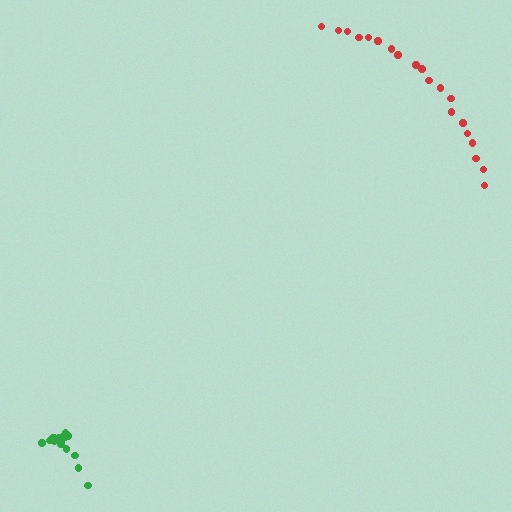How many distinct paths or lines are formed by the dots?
There are 2 distinct paths.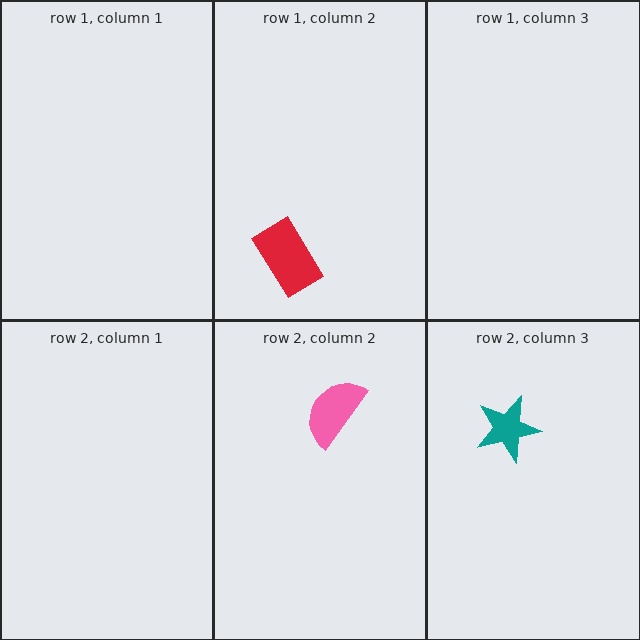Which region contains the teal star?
The row 2, column 3 region.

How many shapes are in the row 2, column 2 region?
1.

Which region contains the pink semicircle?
The row 2, column 2 region.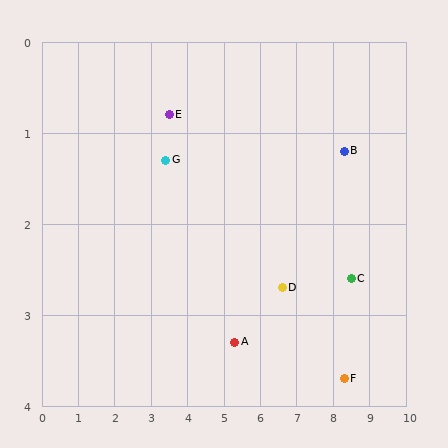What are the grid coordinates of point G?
Point G is at approximately (3.4, 1.3).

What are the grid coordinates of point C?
Point C is at approximately (8.5, 2.6).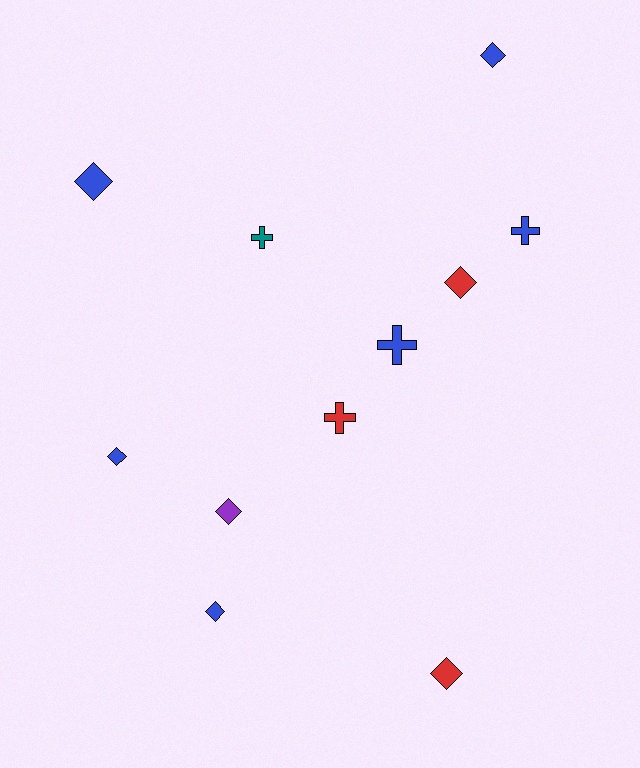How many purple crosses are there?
There are no purple crosses.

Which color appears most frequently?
Blue, with 6 objects.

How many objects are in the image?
There are 11 objects.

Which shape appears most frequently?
Diamond, with 7 objects.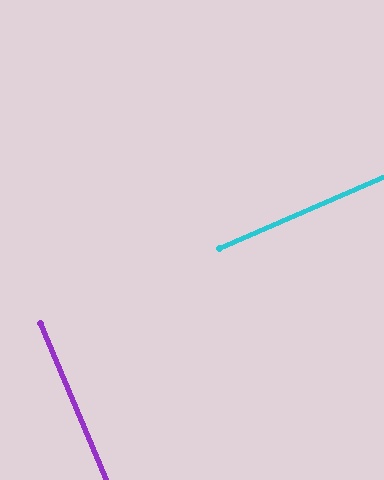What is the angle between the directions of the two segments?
Approximately 89 degrees.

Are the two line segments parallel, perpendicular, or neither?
Perpendicular — they meet at approximately 89°.